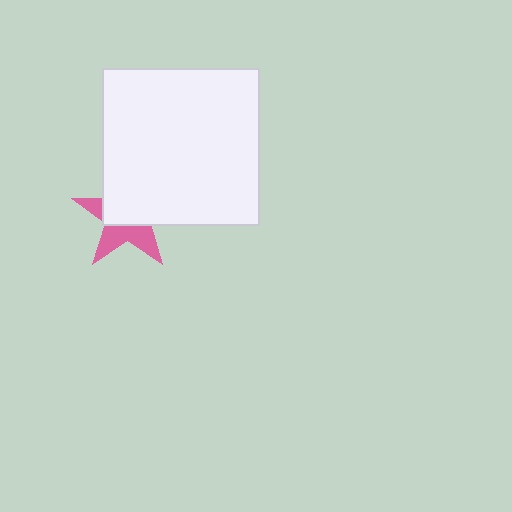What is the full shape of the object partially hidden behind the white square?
The partially hidden object is a pink star.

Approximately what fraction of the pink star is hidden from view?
Roughly 57% of the pink star is hidden behind the white square.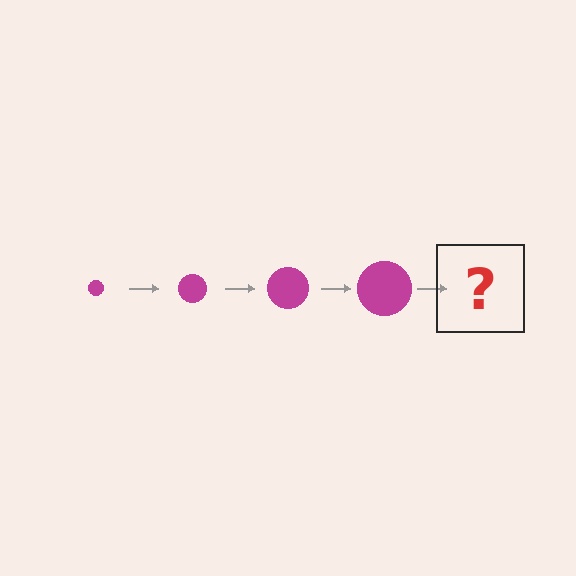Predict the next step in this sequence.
The next step is a magenta circle, larger than the previous one.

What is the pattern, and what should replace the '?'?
The pattern is that the circle gets progressively larger each step. The '?' should be a magenta circle, larger than the previous one.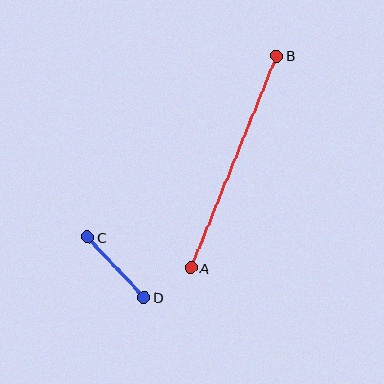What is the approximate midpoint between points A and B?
The midpoint is at approximately (234, 162) pixels.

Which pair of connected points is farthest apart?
Points A and B are farthest apart.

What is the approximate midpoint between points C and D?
The midpoint is at approximately (116, 267) pixels.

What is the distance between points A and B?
The distance is approximately 228 pixels.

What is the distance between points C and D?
The distance is approximately 83 pixels.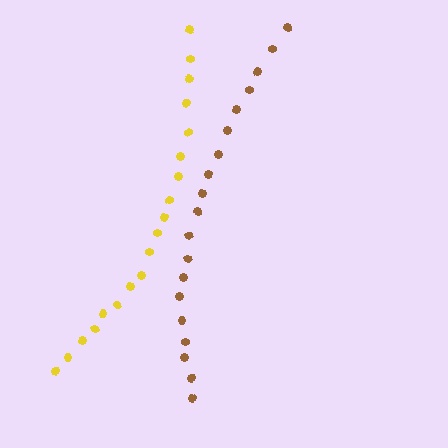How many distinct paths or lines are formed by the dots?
There are 2 distinct paths.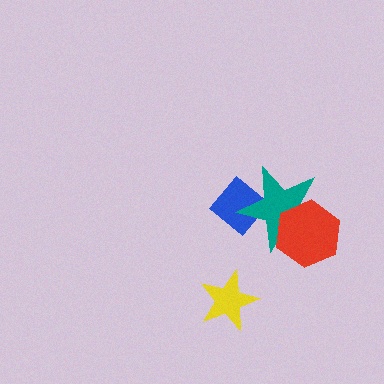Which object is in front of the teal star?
The red hexagon is in front of the teal star.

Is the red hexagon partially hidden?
No, no other shape covers it.